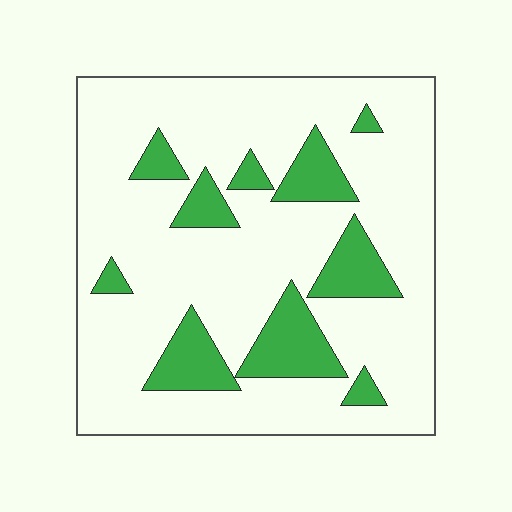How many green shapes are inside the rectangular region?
10.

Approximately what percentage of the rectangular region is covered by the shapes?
Approximately 20%.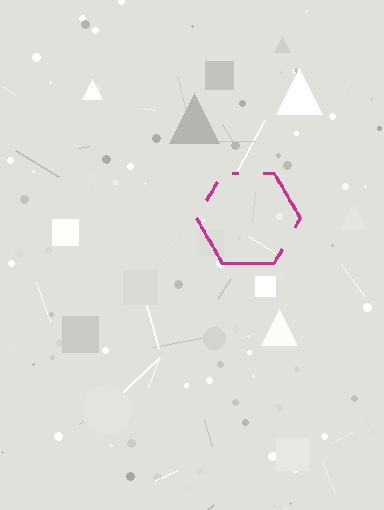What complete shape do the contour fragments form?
The contour fragments form a hexagon.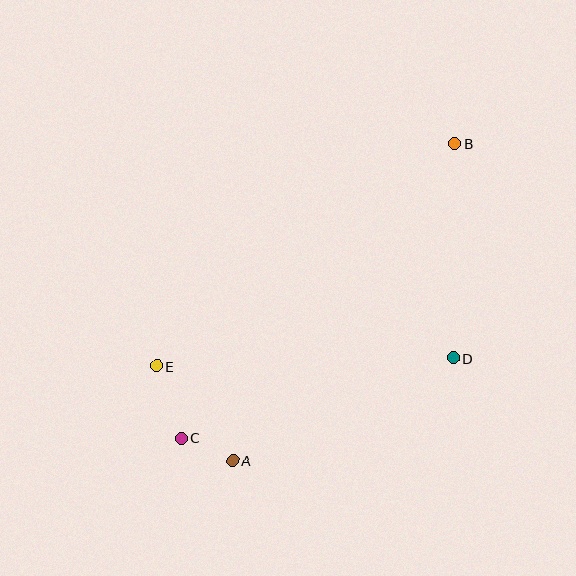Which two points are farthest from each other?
Points B and C are farthest from each other.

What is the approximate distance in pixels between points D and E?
The distance between D and E is approximately 297 pixels.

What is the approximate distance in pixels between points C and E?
The distance between C and E is approximately 76 pixels.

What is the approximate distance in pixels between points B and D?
The distance between B and D is approximately 215 pixels.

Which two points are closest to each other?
Points A and C are closest to each other.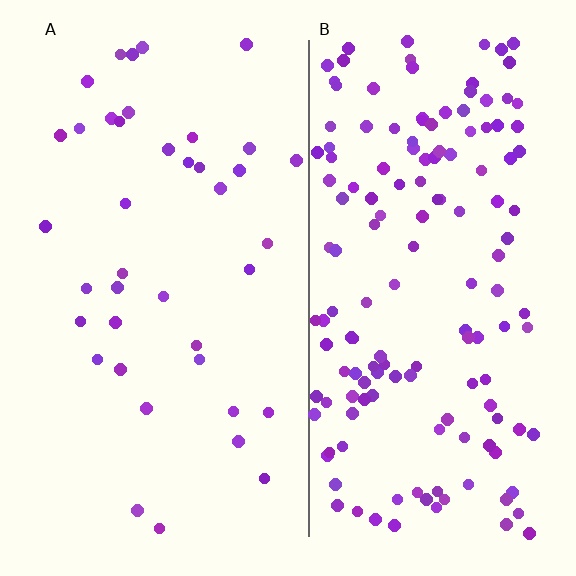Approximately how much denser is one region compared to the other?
Approximately 3.8× — region B over region A.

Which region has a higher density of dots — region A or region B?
B (the right).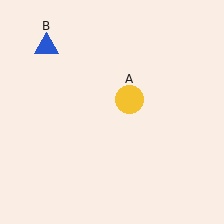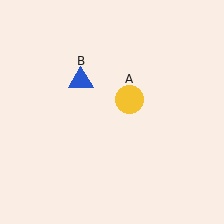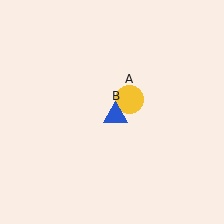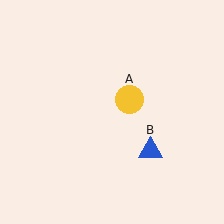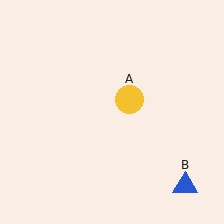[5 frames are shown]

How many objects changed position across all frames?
1 object changed position: blue triangle (object B).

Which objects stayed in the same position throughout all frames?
Yellow circle (object A) remained stationary.